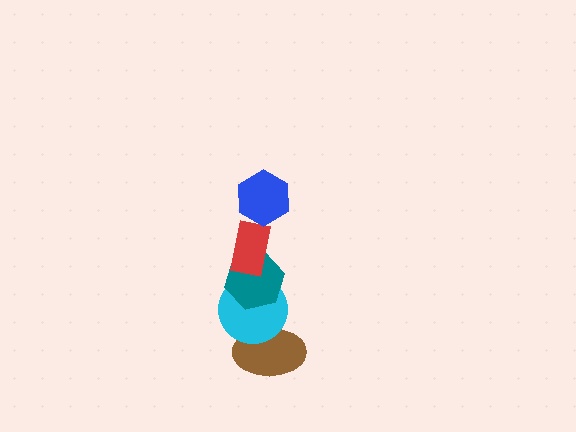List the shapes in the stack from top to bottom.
From top to bottom: the blue hexagon, the red rectangle, the teal hexagon, the cyan circle, the brown ellipse.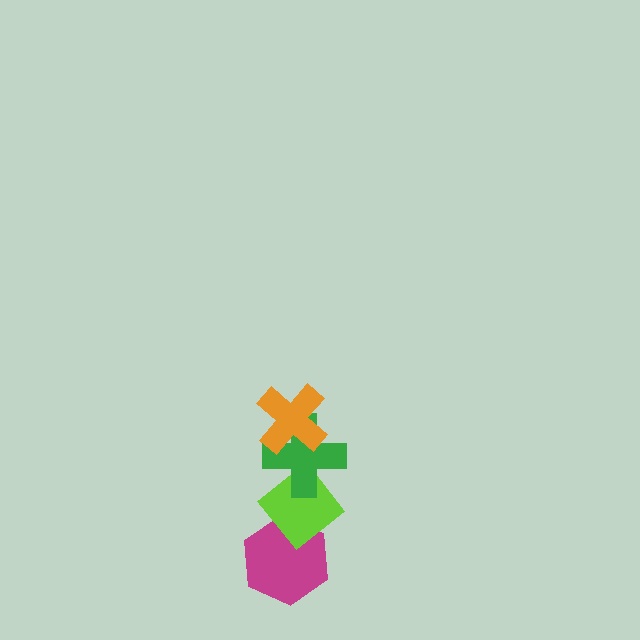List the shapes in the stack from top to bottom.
From top to bottom: the orange cross, the green cross, the lime diamond, the magenta hexagon.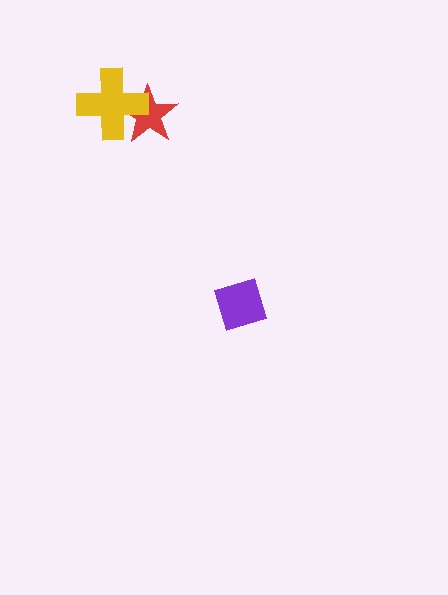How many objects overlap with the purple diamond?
0 objects overlap with the purple diamond.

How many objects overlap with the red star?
1 object overlaps with the red star.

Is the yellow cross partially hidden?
No, no other shape covers it.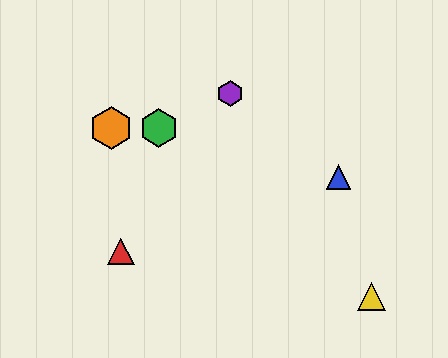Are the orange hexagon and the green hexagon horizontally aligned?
Yes, both are at y≈128.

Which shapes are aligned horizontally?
The green hexagon, the orange hexagon are aligned horizontally.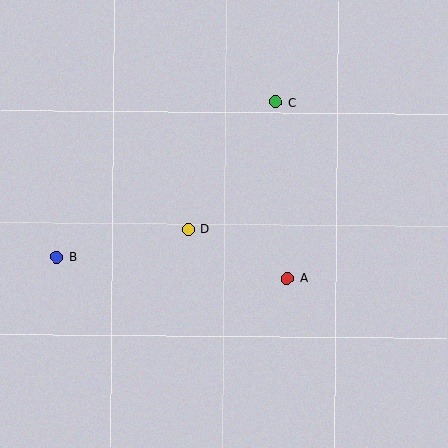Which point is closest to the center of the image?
Point D at (188, 229) is closest to the center.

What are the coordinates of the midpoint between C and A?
The midpoint between C and A is at (281, 190).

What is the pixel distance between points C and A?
The distance between C and A is 176 pixels.